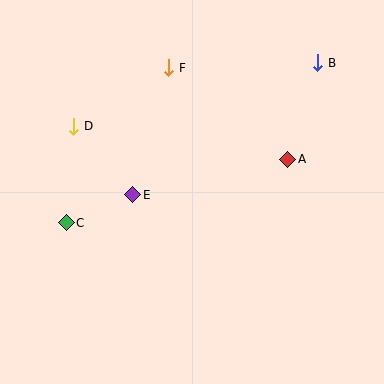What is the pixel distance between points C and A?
The distance between C and A is 230 pixels.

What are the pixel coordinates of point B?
Point B is at (318, 63).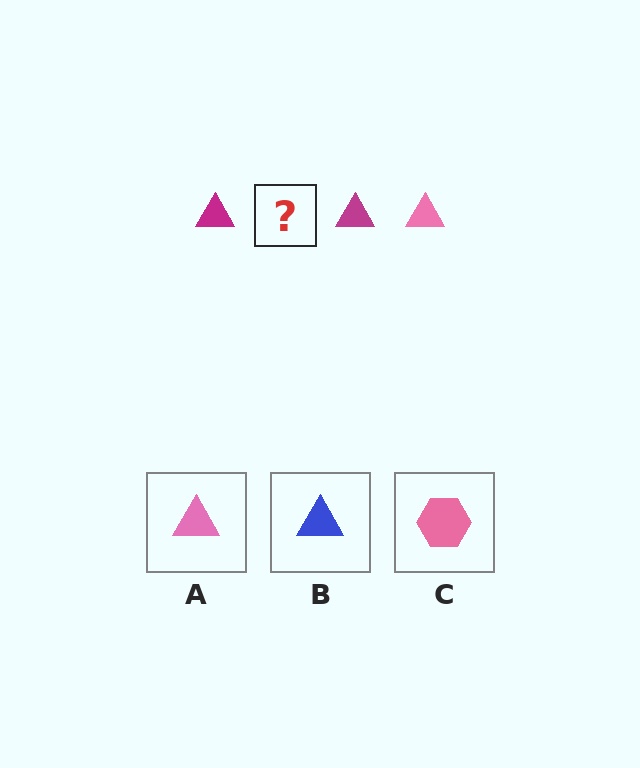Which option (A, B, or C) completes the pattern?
A.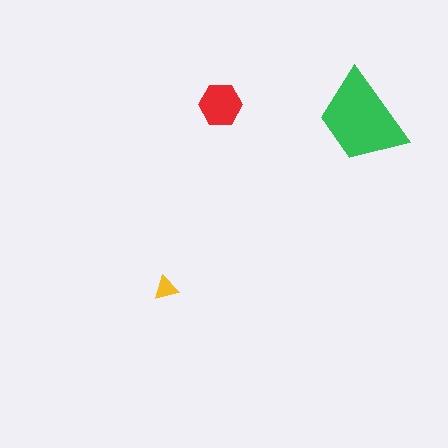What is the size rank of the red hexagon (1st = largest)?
2nd.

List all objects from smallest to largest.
The yellow triangle, the red hexagon, the green trapezoid.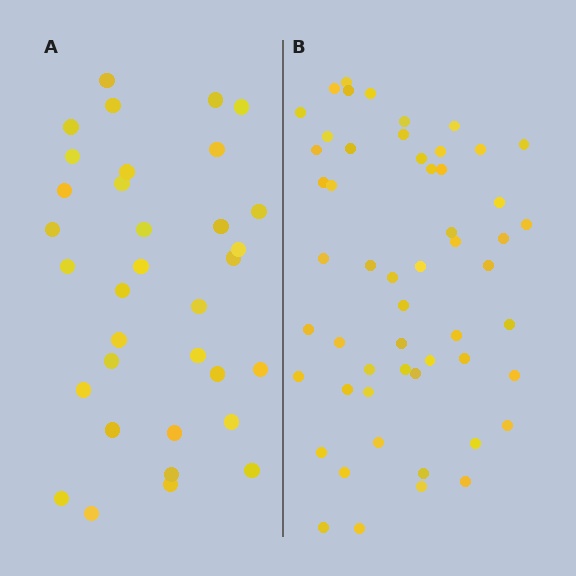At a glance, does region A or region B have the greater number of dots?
Region B (the right region) has more dots.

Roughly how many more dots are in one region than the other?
Region B has approximately 20 more dots than region A.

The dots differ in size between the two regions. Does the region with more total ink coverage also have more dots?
No. Region A has more total ink coverage because its dots are larger, but region B actually contains more individual dots. Total area can be misleading — the number of items is what matters here.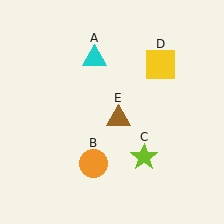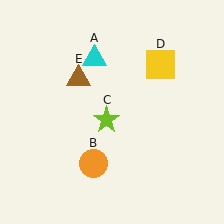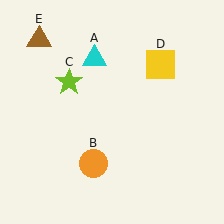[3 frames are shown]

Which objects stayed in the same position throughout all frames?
Cyan triangle (object A) and orange circle (object B) and yellow square (object D) remained stationary.